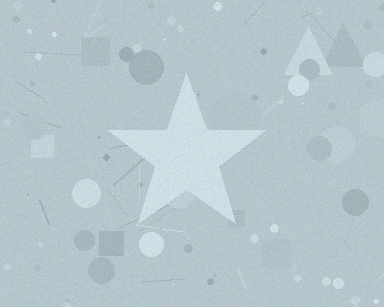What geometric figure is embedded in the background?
A star is embedded in the background.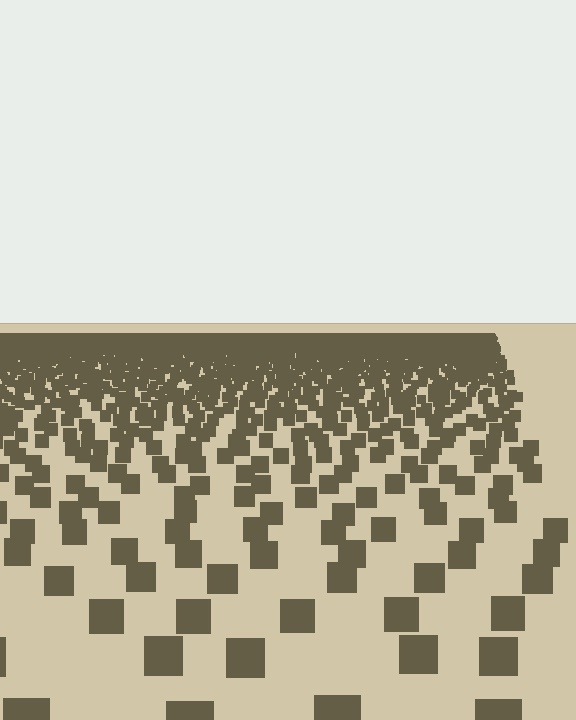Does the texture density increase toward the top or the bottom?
Density increases toward the top.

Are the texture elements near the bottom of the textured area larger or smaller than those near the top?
Larger. Near the bottom, elements are closer to the viewer and appear at a bigger on-screen size.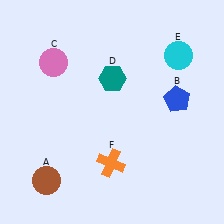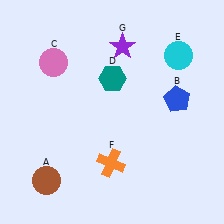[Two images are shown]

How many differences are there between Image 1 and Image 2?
There is 1 difference between the two images.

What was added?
A purple star (G) was added in Image 2.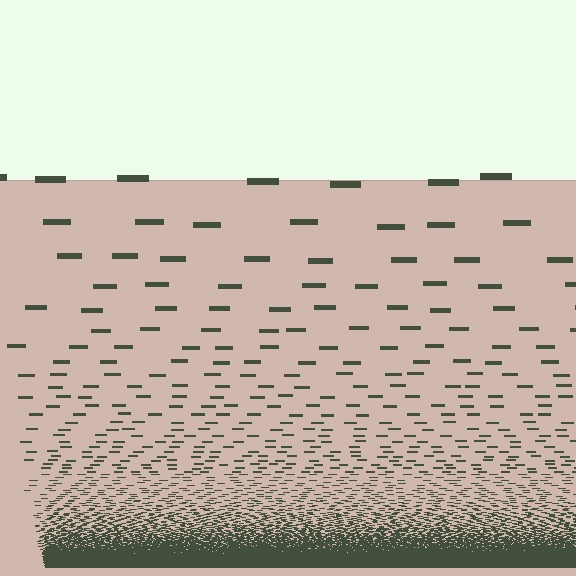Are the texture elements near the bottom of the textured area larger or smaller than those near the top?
Smaller. The gradient is inverted — elements near the bottom are smaller and denser.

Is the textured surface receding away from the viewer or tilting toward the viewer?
The surface appears to tilt toward the viewer. Texture elements get larger and sparser toward the top.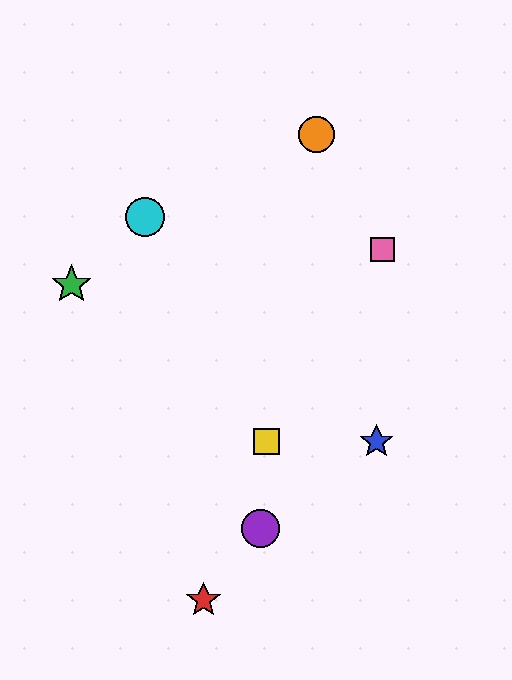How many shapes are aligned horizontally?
2 shapes (the blue star, the yellow square) are aligned horizontally.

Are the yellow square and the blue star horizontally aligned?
Yes, both are at y≈442.